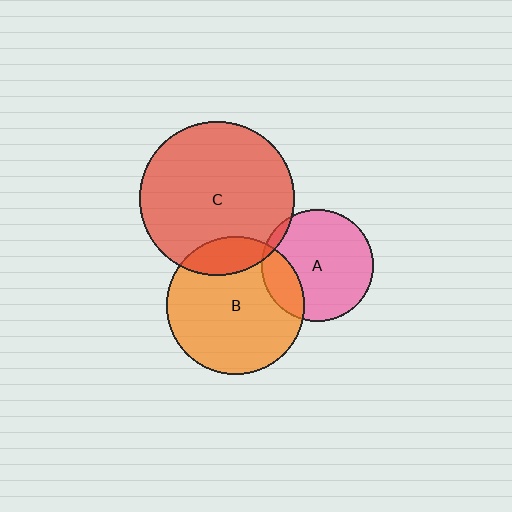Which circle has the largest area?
Circle C (red).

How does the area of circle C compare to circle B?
Approximately 1.3 times.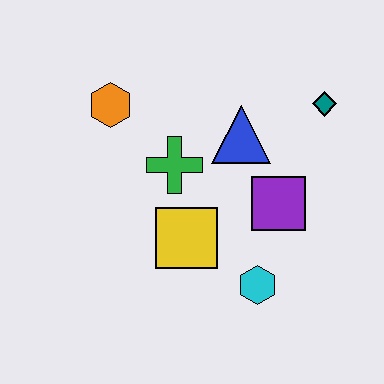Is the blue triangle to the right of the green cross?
Yes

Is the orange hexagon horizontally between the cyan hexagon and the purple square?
No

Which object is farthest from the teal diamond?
The orange hexagon is farthest from the teal diamond.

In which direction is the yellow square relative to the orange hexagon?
The yellow square is below the orange hexagon.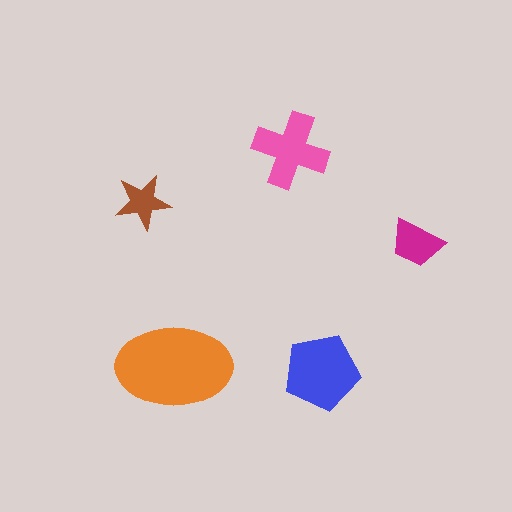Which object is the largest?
The orange ellipse.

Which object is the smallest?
The brown star.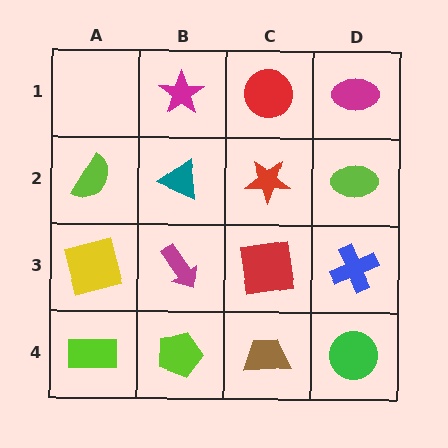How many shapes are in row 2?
4 shapes.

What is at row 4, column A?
A lime rectangle.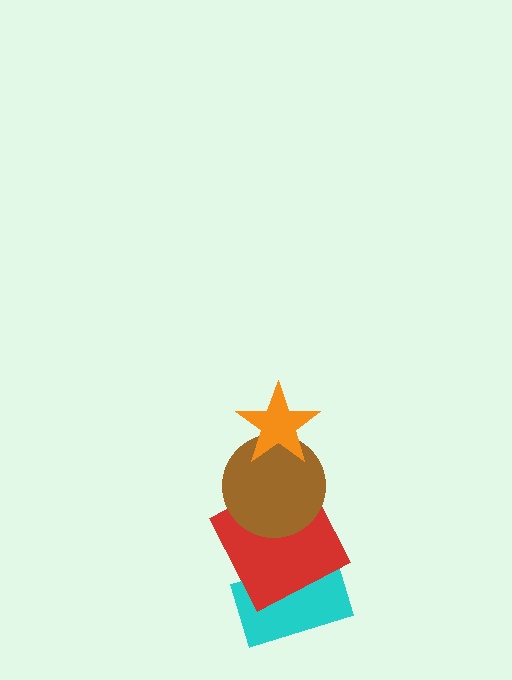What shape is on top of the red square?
The brown circle is on top of the red square.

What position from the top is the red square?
The red square is 3rd from the top.